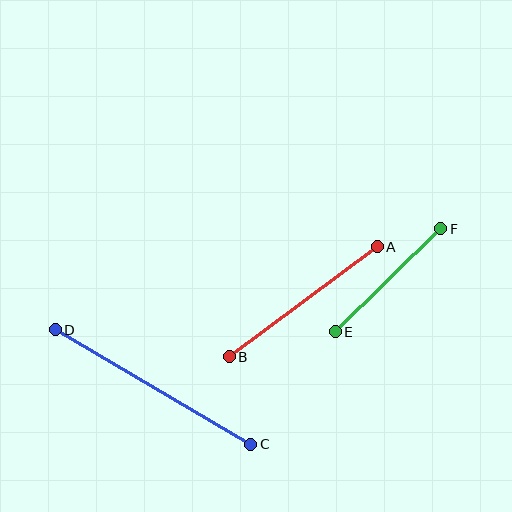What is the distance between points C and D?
The distance is approximately 227 pixels.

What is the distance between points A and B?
The distance is approximately 184 pixels.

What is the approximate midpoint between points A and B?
The midpoint is at approximately (303, 302) pixels.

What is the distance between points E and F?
The distance is approximately 148 pixels.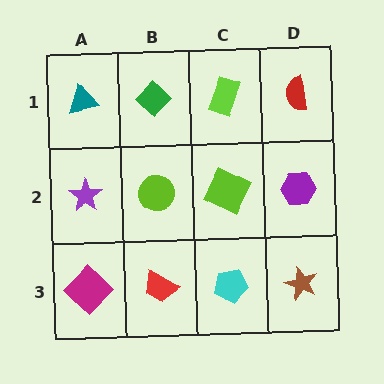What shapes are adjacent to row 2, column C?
A lime rectangle (row 1, column C), a cyan pentagon (row 3, column C), a lime circle (row 2, column B), a purple hexagon (row 2, column D).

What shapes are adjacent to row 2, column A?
A teal triangle (row 1, column A), a magenta diamond (row 3, column A), a lime circle (row 2, column B).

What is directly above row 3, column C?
A lime square.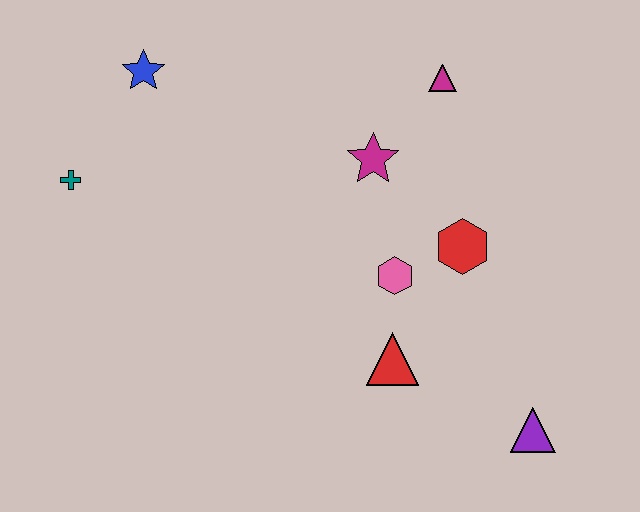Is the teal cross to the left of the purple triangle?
Yes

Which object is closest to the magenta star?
The magenta triangle is closest to the magenta star.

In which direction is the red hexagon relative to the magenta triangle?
The red hexagon is below the magenta triangle.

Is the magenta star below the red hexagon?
No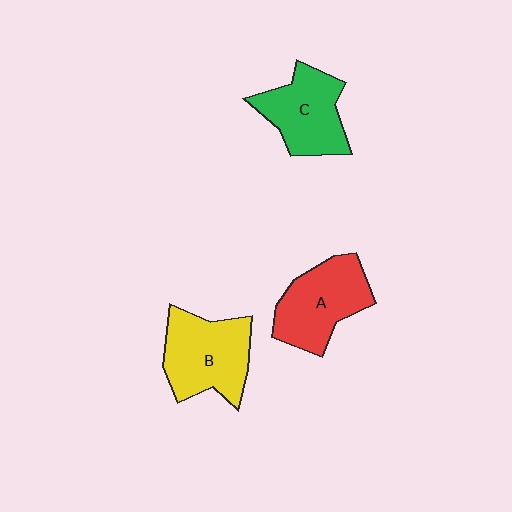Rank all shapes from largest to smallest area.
From largest to smallest: B (yellow), A (red), C (green).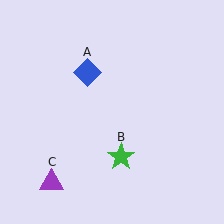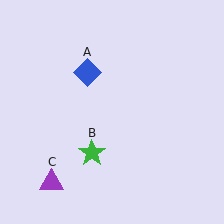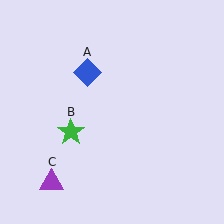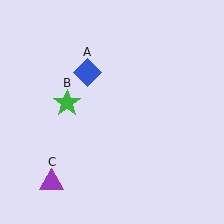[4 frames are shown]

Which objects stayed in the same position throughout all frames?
Blue diamond (object A) and purple triangle (object C) remained stationary.